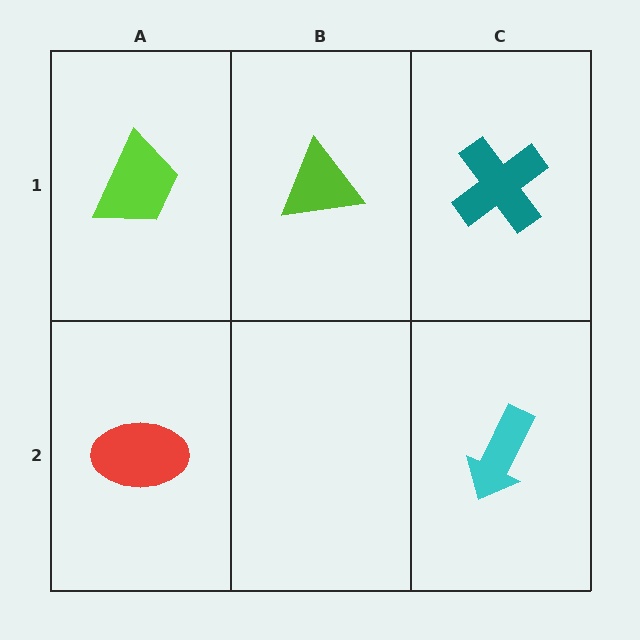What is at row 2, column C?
A cyan arrow.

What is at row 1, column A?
A lime trapezoid.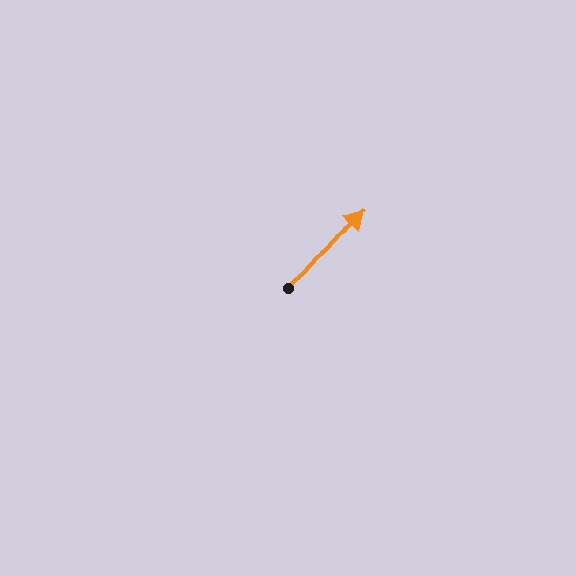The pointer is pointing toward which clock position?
Roughly 1 o'clock.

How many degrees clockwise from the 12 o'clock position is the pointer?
Approximately 41 degrees.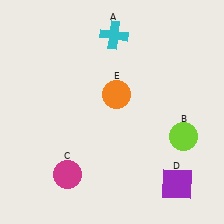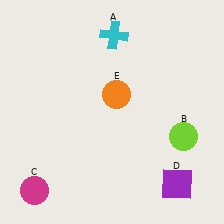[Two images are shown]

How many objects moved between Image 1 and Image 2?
1 object moved between the two images.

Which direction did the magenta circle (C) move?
The magenta circle (C) moved left.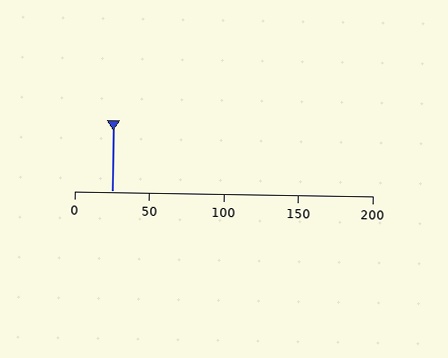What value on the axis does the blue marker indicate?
The marker indicates approximately 25.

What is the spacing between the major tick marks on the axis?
The major ticks are spaced 50 apart.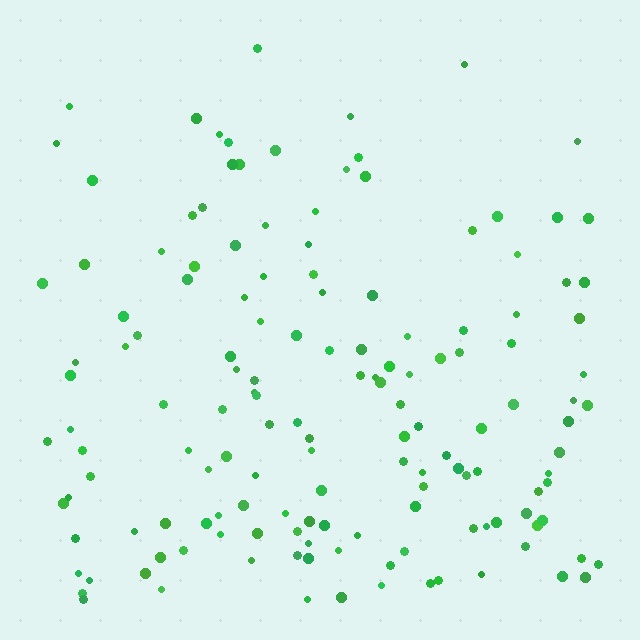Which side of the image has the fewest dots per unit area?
The top.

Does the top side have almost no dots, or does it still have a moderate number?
Still a moderate number, just noticeably fewer than the bottom.